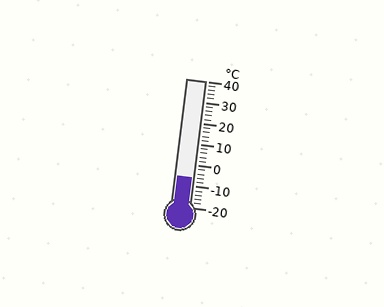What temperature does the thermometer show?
The thermometer shows approximately -6°C.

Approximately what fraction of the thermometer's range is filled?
The thermometer is filled to approximately 25% of its range.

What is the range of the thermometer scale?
The thermometer scale ranges from -20°C to 40°C.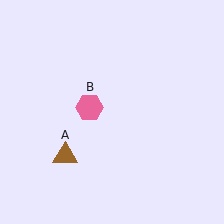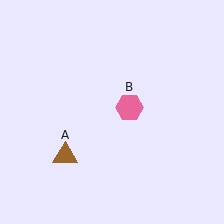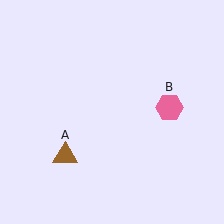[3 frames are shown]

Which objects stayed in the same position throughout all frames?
Brown triangle (object A) remained stationary.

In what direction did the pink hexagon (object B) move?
The pink hexagon (object B) moved right.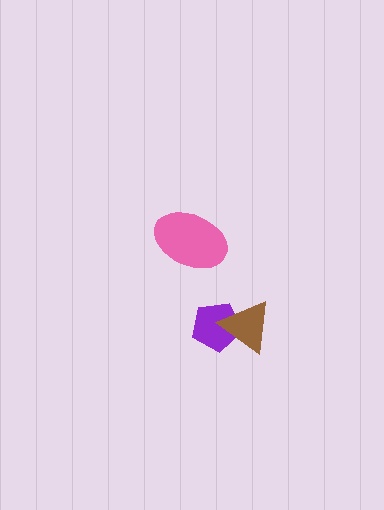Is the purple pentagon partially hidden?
Yes, it is partially covered by another shape.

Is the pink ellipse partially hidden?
No, no other shape covers it.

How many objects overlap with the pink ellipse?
0 objects overlap with the pink ellipse.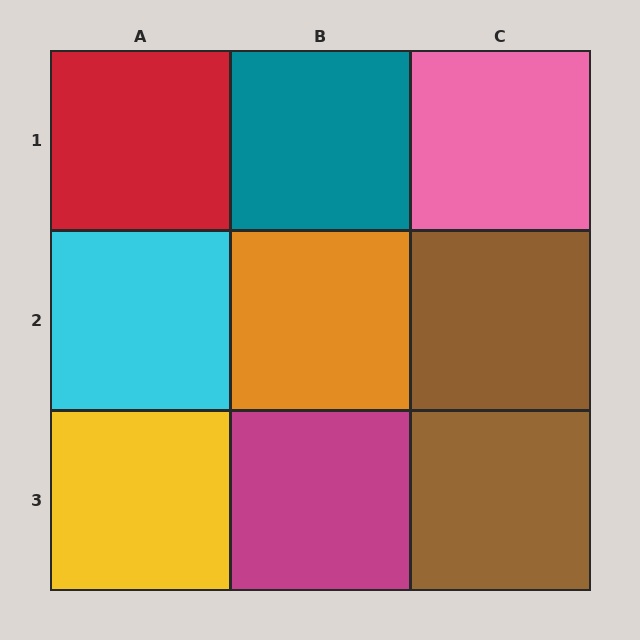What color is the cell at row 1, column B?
Teal.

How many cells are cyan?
1 cell is cyan.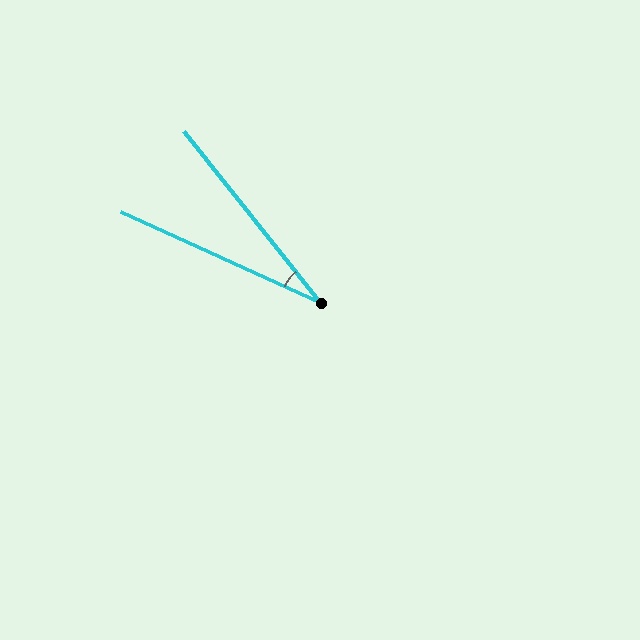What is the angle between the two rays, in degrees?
Approximately 27 degrees.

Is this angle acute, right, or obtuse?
It is acute.